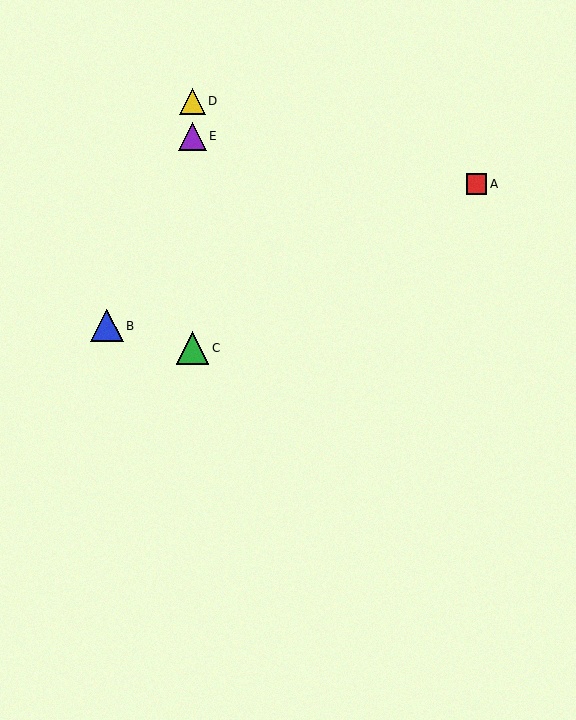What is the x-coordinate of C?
Object C is at x≈192.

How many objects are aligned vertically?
3 objects (C, D, E) are aligned vertically.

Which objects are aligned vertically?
Objects C, D, E are aligned vertically.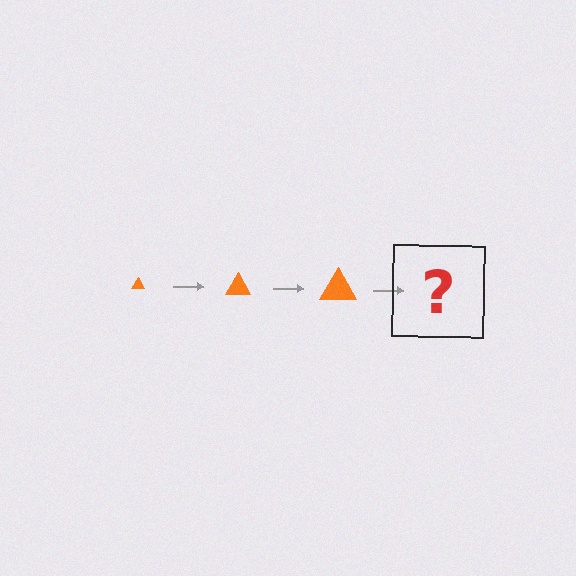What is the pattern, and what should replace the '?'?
The pattern is that the triangle gets progressively larger each step. The '?' should be an orange triangle, larger than the previous one.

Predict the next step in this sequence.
The next step is an orange triangle, larger than the previous one.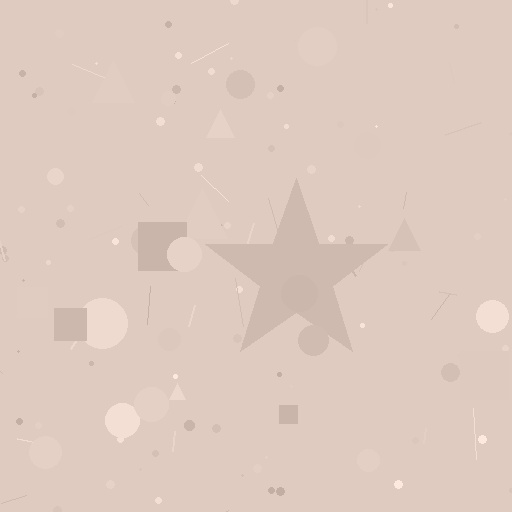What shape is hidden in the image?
A star is hidden in the image.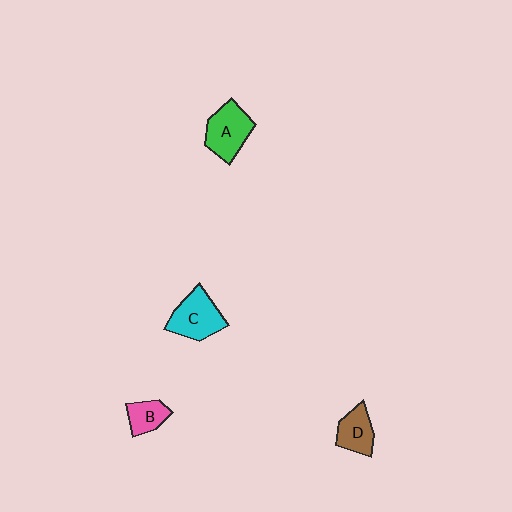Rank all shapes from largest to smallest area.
From largest to smallest: C (cyan), A (green), D (brown), B (pink).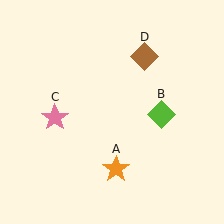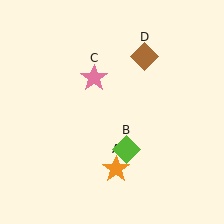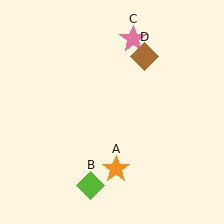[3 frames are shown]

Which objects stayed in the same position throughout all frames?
Orange star (object A) and brown diamond (object D) remained stationary.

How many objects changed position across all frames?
2 objects changed position: lime diamond (object B), pink star (object C).